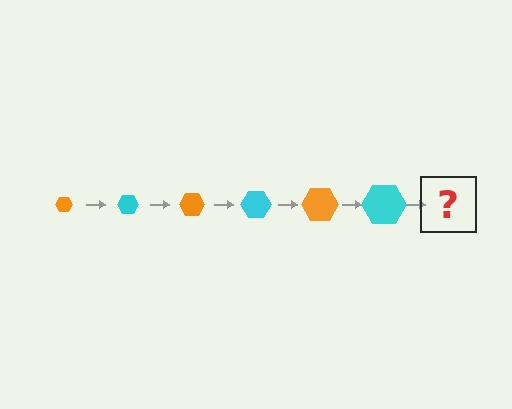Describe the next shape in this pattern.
It should be an orange hexagon, larger than the previous one.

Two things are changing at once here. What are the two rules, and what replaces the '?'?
The two rules are that the hexagon grows larger each step and the color cycles through orange and cyan. The '?' should be an orange hexagon, larger than the previous one.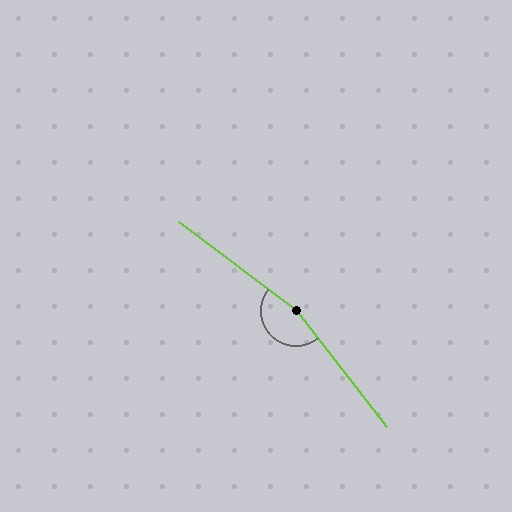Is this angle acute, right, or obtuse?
It is obtuse.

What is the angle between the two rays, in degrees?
Approximately 165 degrees.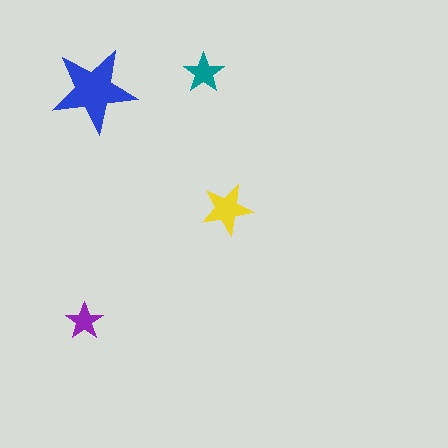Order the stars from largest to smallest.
the blue one, the yellow one, the teal one, the purple one.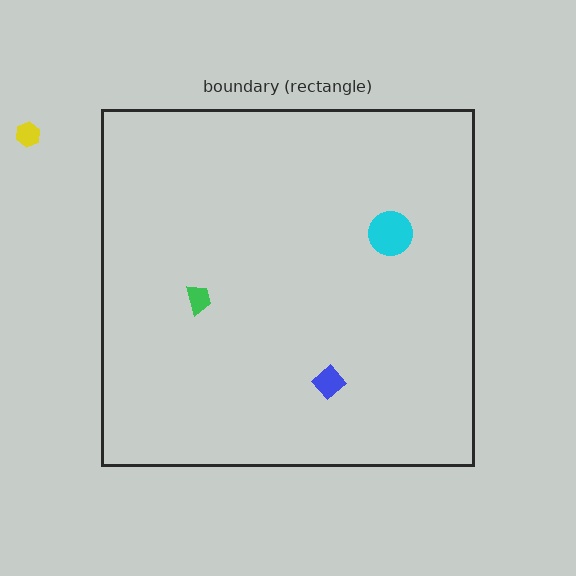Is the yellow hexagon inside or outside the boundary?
Outside.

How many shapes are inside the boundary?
3 inside, 1 outside.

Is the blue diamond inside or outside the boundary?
Inside.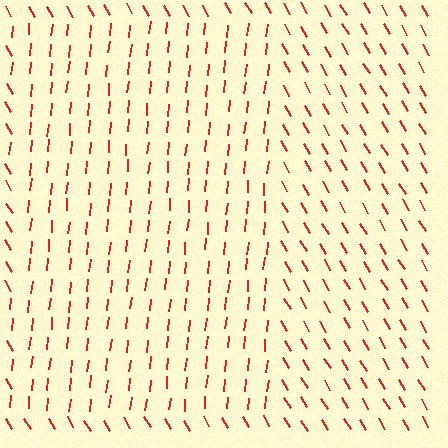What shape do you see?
I see a rectangle.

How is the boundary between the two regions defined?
The boundary is defined purely by a change in line orientation (approximately 36 degrees difference). All lines are the same color and thickness.